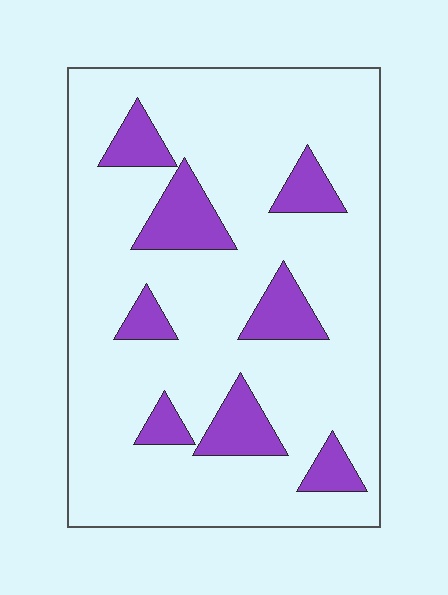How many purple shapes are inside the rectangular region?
8.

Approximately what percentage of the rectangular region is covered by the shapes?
Approximately 15%.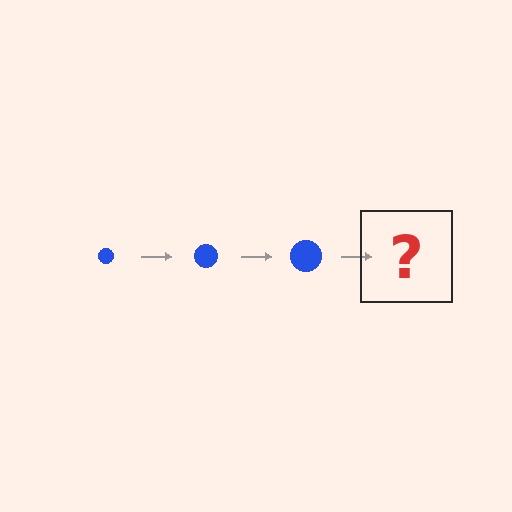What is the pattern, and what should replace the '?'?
The pattern is that the circle gets progressively larger each step. The '?' should be a blue circle, larger than the previous one.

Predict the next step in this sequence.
The next step is a blue circle, larger than the previous one.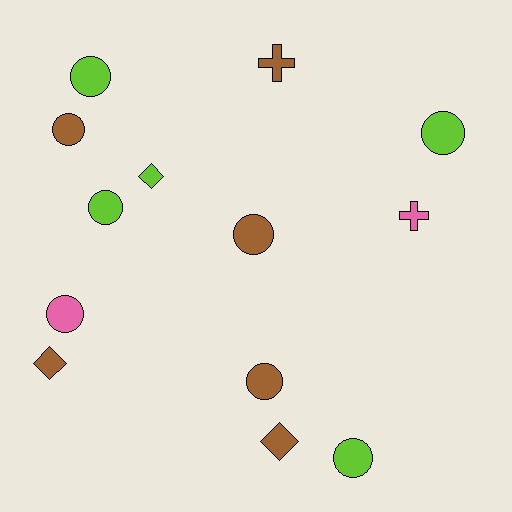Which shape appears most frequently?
Circle, with 8 objects.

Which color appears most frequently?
Brown, with 6 objects.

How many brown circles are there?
There are 3 brown circles.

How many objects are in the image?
There are 13 objects.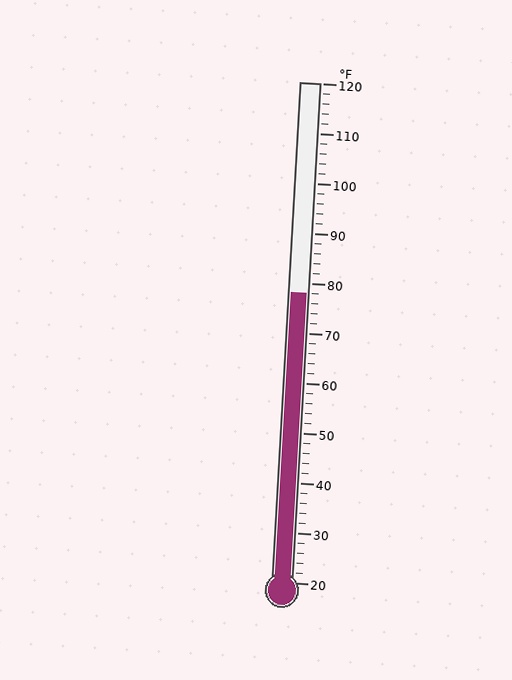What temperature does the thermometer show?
The thermometer shows approximately 78°F.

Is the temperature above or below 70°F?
The temperature is above 70°F.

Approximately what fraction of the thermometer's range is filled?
The thermometer is filled to approximately 60% of its range.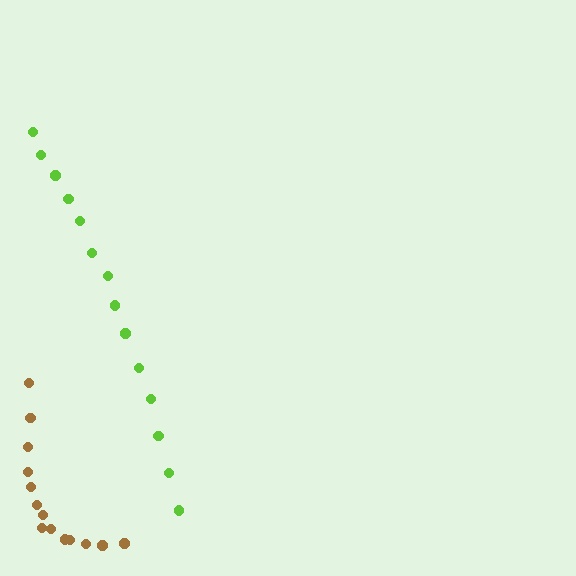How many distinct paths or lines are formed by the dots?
There are 2 distinct paths.